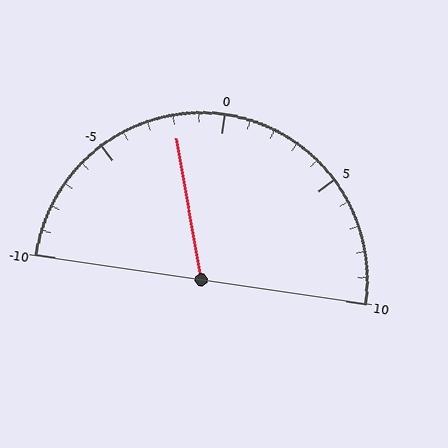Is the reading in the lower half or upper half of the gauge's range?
The reading is in the lower half of the range (-10 to 10).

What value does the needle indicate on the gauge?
The needle indicates approximately -2.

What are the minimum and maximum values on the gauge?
The gauge ranges from -10 to 10.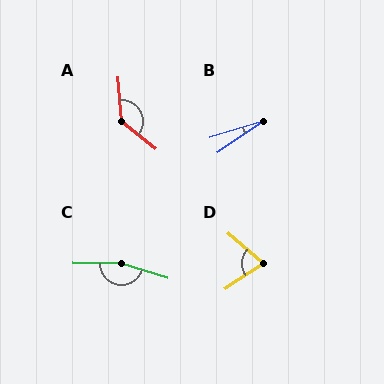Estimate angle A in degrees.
Approximately 132 degrees.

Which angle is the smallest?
B, at approximately 17 degrees.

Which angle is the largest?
C, at approximately 164 degrees.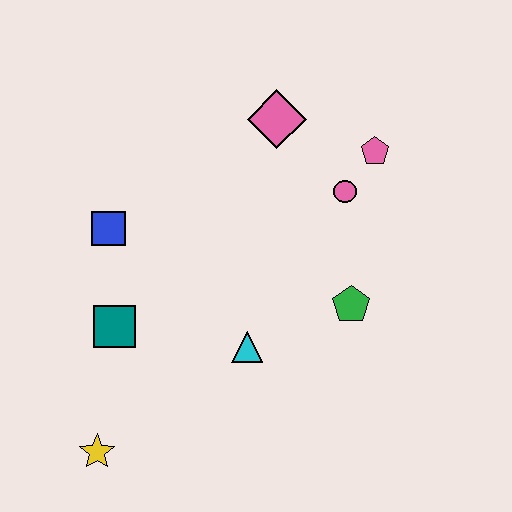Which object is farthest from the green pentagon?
The yellow star is farthest from the green pentagon.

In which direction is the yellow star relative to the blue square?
The yellow star is below the blue square.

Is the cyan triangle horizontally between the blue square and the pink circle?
Yes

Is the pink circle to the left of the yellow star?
No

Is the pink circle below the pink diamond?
Yes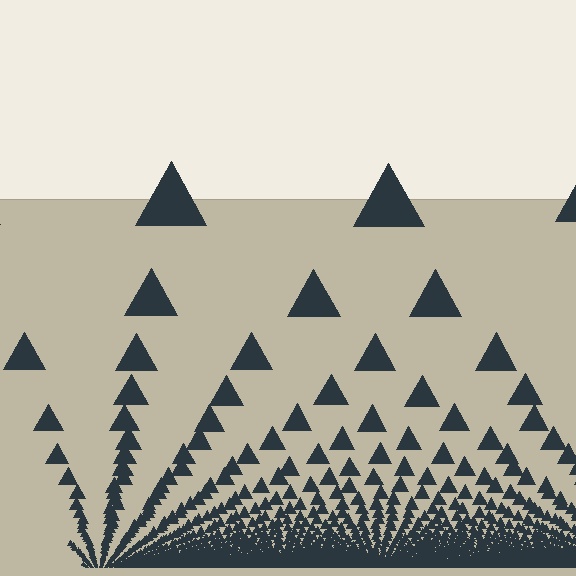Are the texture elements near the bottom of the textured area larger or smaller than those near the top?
Smaller. The gradient is inverted — elements near the bottom are smaller and denser.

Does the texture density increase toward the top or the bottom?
Density increases toward the bottom.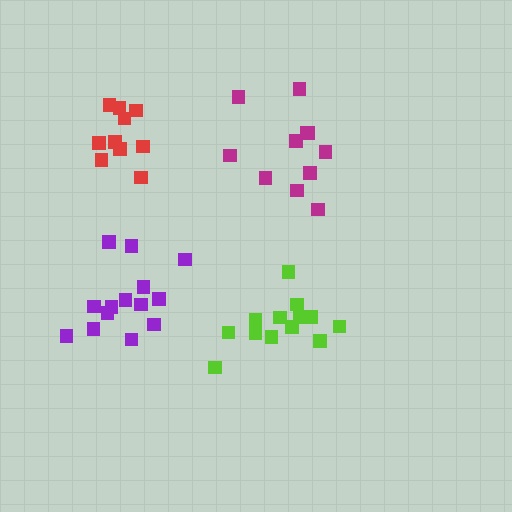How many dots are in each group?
Group 1: 11 dots, Group 2: 14 dots, Group 3: 10 dots, Group 4: 13 dots (48 total).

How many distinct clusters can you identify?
There are 4 distinct clusters.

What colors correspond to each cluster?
The clusters are colored: magenta, purple, red, lime.